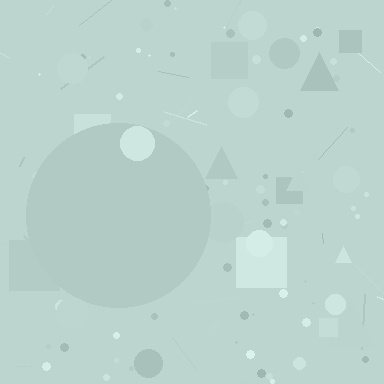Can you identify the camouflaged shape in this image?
The camouflaged shape is a circle.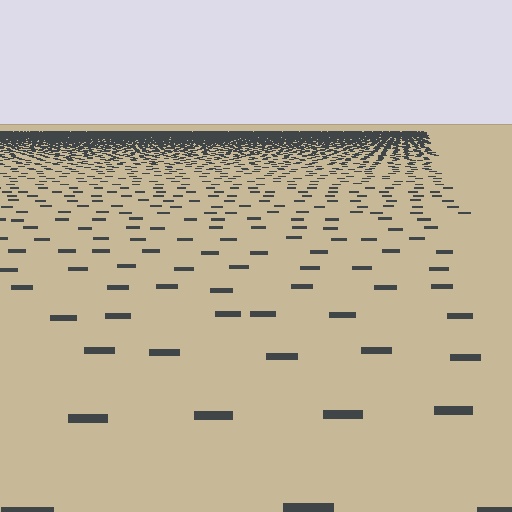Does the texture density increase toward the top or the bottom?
Density increases toward the top.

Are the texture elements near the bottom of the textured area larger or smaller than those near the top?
Larger. Near the bottom, elements are closer to the viewer and appear at a bigger on-screen size.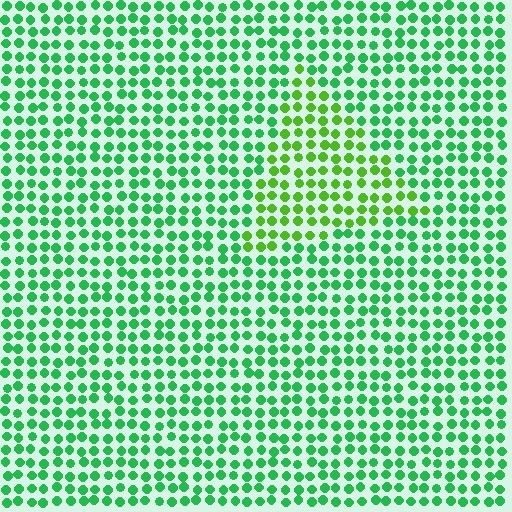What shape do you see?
I see a triangle.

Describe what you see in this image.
The image is filled with small green elements in a uniform arrangement. A triangle-shaped region is visible where the elements are tinted to a slightly different hue, forming a subtle color boundary.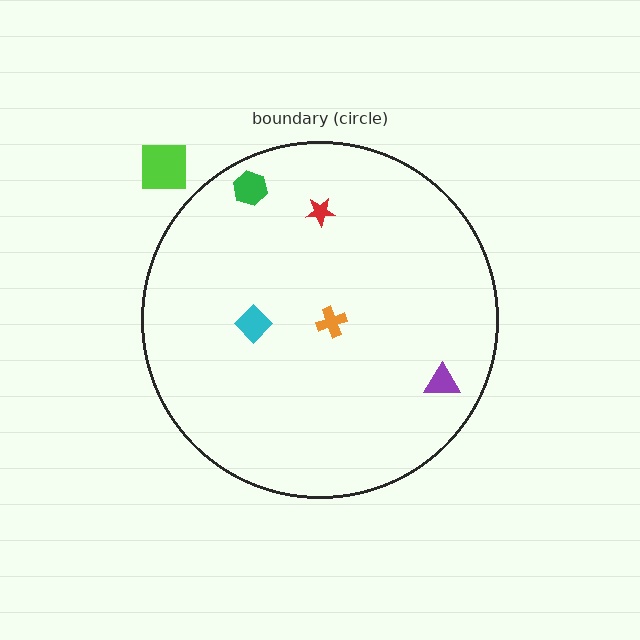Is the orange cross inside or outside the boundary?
Inside.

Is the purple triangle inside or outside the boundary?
Inside.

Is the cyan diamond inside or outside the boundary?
Inside.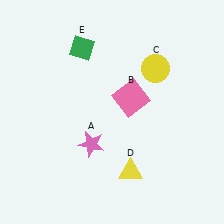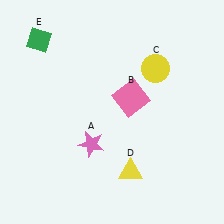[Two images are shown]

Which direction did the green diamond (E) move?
The green diamond (E) moved left.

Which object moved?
The green diamond (E) moved left.